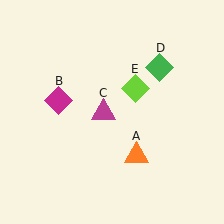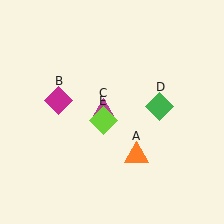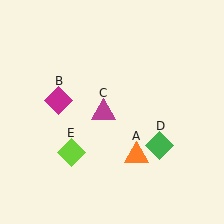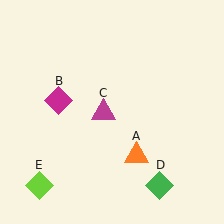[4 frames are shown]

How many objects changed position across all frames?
2 objects changed position: green diamond (object D), lime diamond (object E).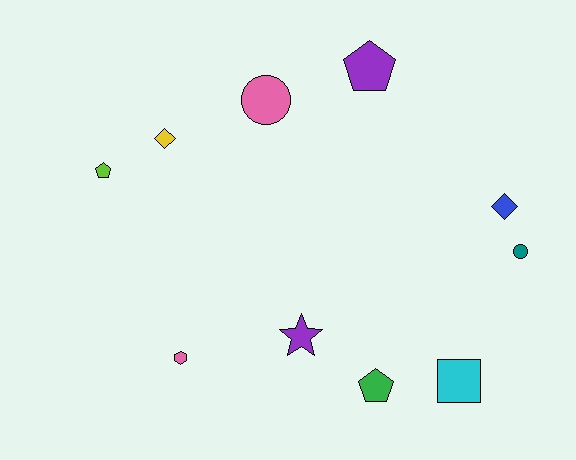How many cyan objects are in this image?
There is 1 cyan object.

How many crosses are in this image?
There are no crosses.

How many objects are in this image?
There are 10 objects.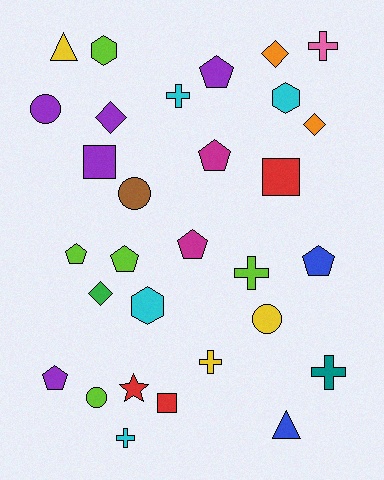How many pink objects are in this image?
There is 1 pink object.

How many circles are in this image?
There are 4 circles.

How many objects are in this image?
There are 30 objects.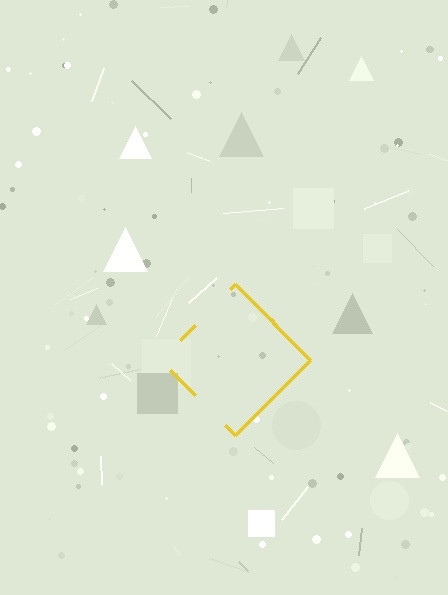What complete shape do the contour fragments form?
The contour fragments form a diamond.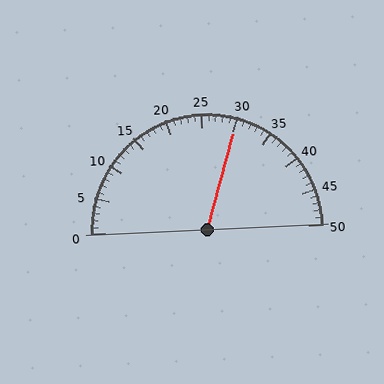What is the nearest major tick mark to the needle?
The nearest major tick mark is 30.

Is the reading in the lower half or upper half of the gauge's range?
The reading is in the upper half of the range (0 to 50).